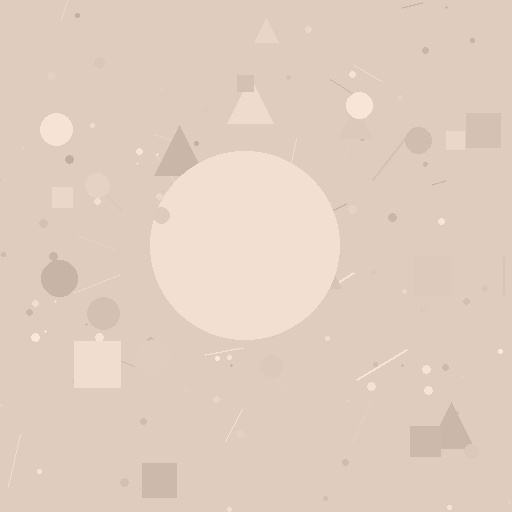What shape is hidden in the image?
A circle is hidden in the image.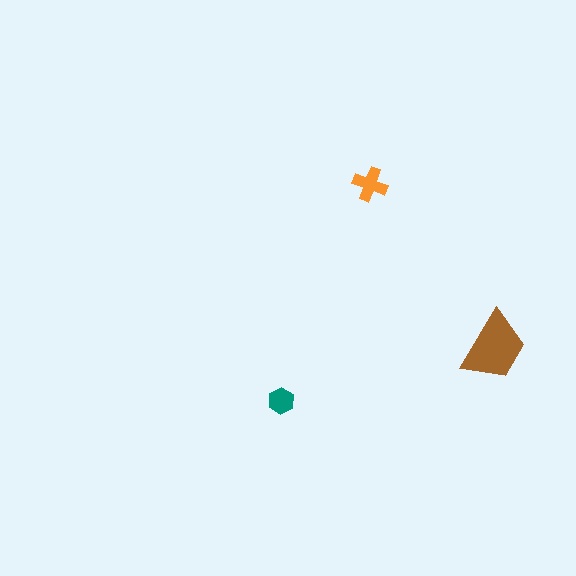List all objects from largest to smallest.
The brown trapezoid, the orange cross, the teal hexagon.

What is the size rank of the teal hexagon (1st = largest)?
3rd.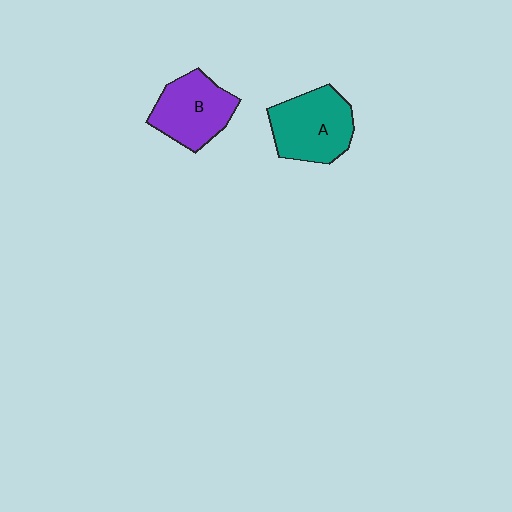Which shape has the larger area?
Shape A (teal).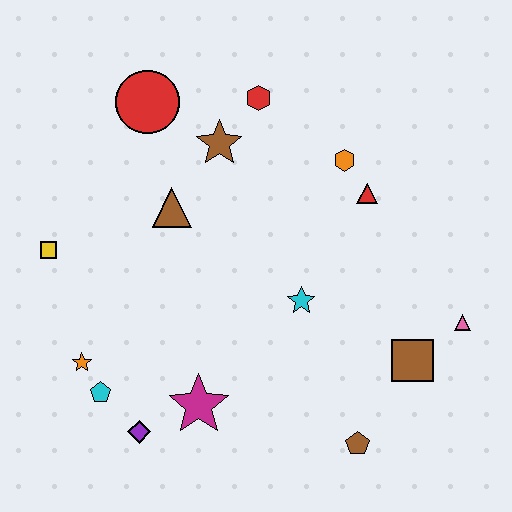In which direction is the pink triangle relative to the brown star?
The pink triangle is to the right of the brown star.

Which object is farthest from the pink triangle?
The yellow square is farthest from the pink triangle.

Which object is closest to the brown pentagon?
The brown square is closest to the brown pentagon.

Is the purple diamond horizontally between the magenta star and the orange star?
Yes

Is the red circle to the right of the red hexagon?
No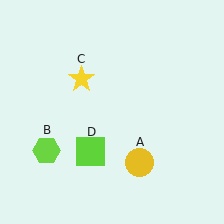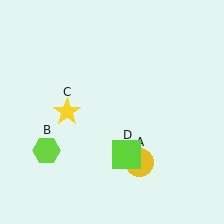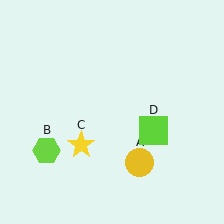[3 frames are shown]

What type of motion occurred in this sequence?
The yellow star (object C), lime square (object D) rotated counterclockwise around the center of the scene.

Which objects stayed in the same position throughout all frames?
Yellow circle (object A) and lime hexagon (object B) remained stationary.